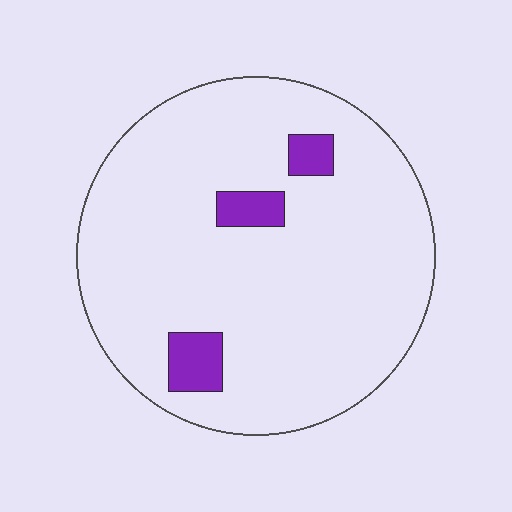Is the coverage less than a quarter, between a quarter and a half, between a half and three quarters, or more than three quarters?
Less than a quarter.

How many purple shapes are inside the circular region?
3.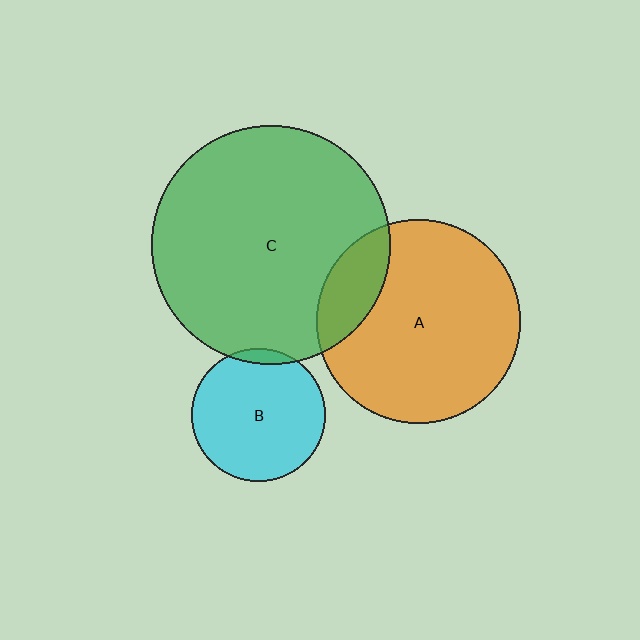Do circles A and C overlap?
Yes.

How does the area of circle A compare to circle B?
Approximately 2.3 times.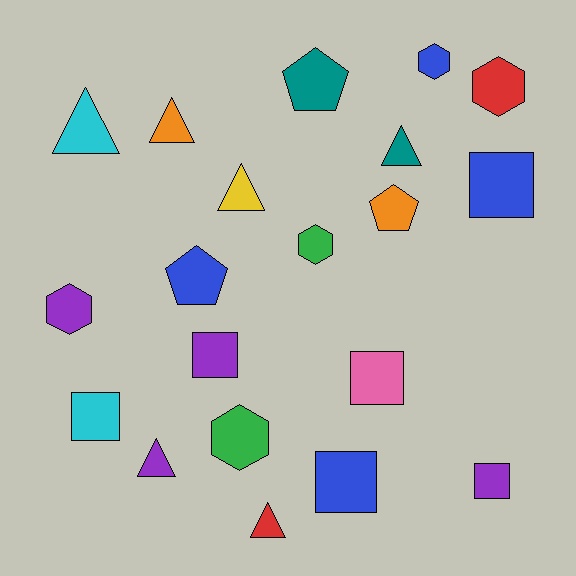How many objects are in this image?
There are 20 objects.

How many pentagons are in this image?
There are 3 pentagons.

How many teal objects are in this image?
There are 2 teal objects.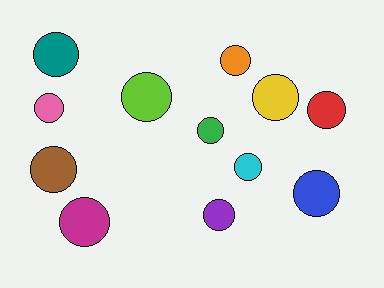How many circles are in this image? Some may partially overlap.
There are 12 circles.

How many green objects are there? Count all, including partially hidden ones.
There is 1 green object.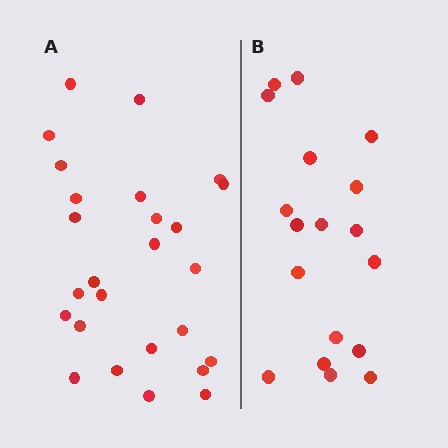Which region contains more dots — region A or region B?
Region A (the left region) has more dots.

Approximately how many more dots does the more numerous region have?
Region A has roughly 8 or so more dots than region B.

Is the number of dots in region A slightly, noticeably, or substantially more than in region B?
Region A has noticeably more, but not dramatically so. The ratio is roughly 1.4 to 1.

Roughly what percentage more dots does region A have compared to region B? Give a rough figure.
About 45% more.